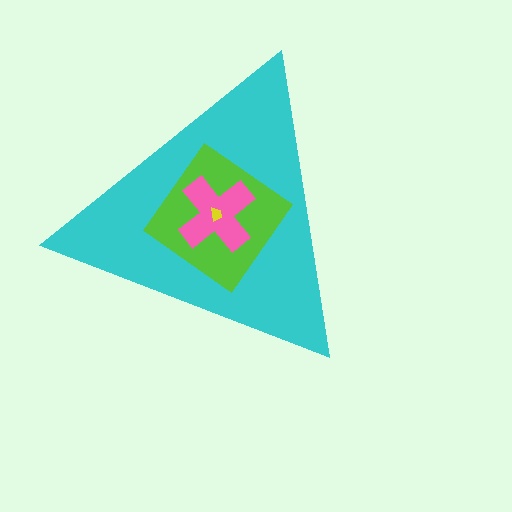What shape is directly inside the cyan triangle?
The lime diamond.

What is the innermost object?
The yellow trapezoid.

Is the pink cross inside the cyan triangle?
Yes.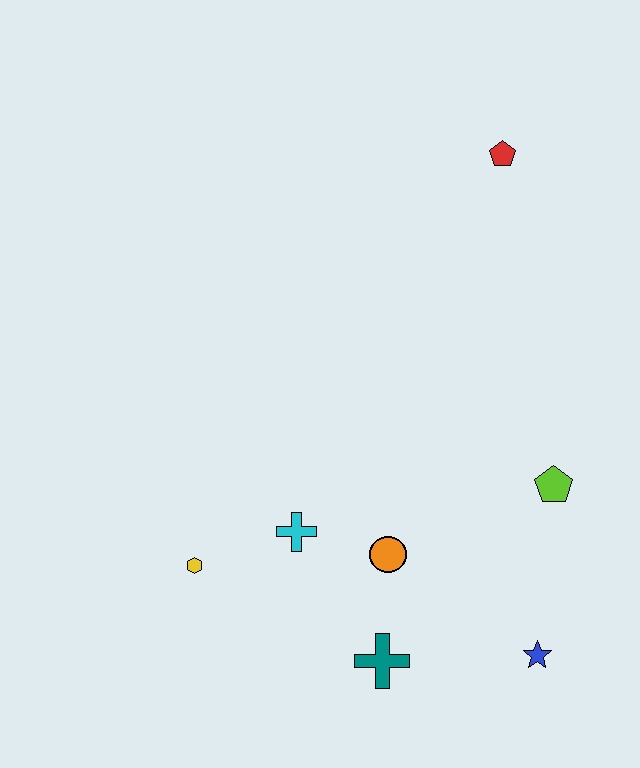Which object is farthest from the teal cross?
The red pentagon is farthest from the teal cross.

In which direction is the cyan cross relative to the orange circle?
The cyan cross is to the left of the orange circle.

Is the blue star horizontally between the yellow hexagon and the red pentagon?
No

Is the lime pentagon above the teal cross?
Yes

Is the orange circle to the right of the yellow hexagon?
Yes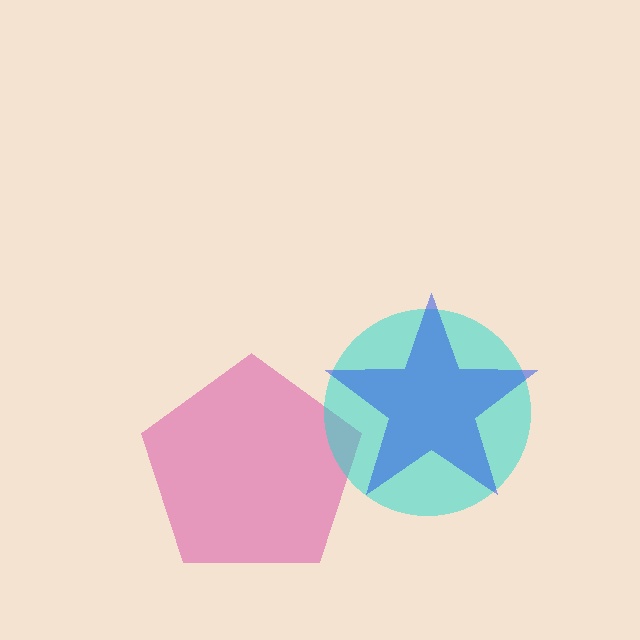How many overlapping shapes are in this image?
There are 3 overlapping shapes in the image.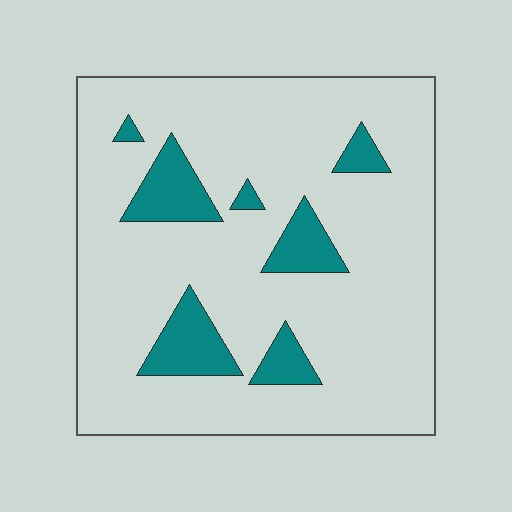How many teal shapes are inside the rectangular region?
7.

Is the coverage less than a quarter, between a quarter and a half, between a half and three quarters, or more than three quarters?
Less than a quarter.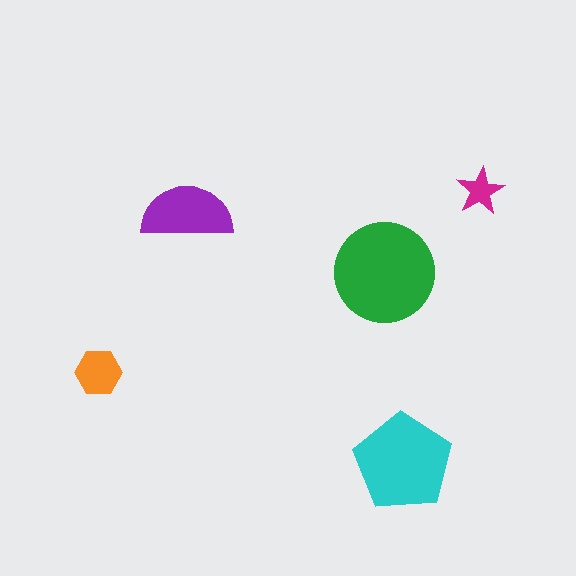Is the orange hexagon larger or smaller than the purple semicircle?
Smaller.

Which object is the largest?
The green circle.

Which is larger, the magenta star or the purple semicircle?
The purple semicircle.